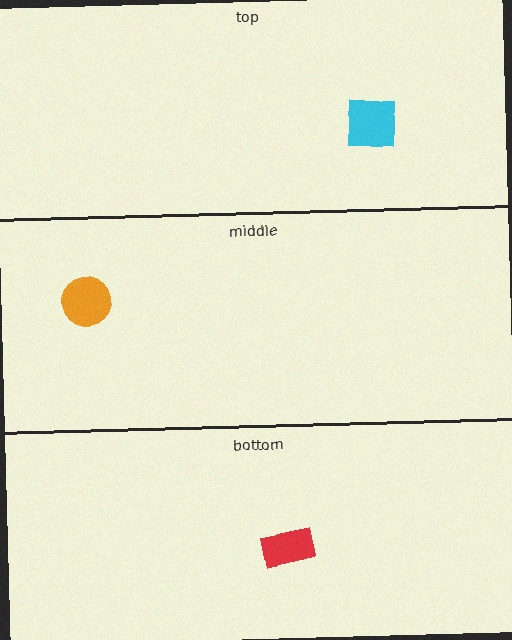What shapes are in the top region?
The cyan square.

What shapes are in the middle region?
The orange circle.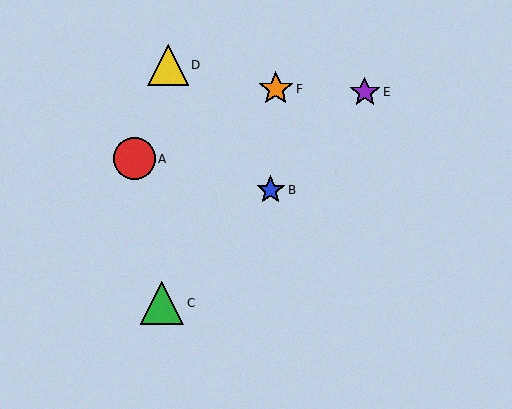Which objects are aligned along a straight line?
Objects B, C, E are aligned along a straight line.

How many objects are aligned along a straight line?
3 objects (B, C, E) are aligned along a straight line.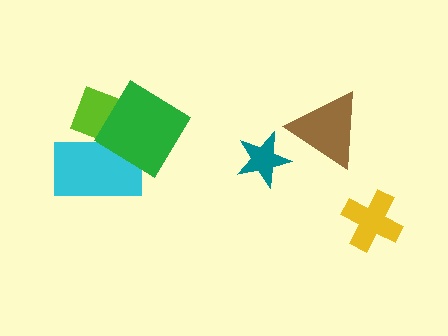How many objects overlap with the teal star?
0 objects overlap with the teal star.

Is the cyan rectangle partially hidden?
Yes, it is partially covered by another shape.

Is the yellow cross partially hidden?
No, no other shape covers it.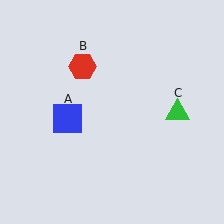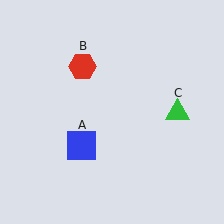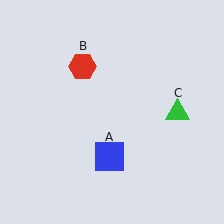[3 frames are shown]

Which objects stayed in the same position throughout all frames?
Red hexagon (object B) and green triangle (object C) remained stationary.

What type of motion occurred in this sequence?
The blue square (object A) rotated counterclockwise around the center of the scene.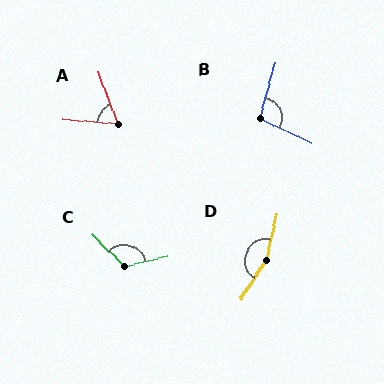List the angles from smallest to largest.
A (66°), B (99°), C (123°), D (159°).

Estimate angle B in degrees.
Approximately 99 degrees.